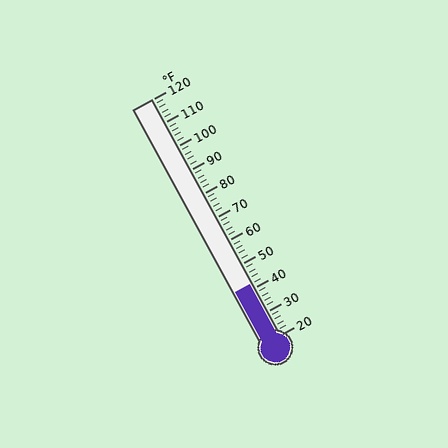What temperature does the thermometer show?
The thermometer shows approximately 42°F.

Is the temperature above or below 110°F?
The temperature is below 110°F.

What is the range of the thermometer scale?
The thermometer scale ranges from 20°F to 120°F.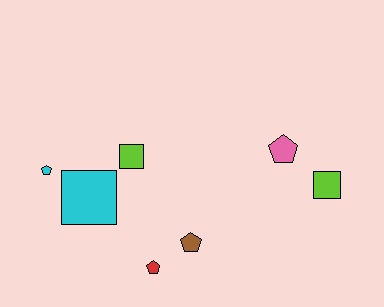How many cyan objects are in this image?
There are 2 cyan objects.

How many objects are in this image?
There are 7 objects.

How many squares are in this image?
There are 3 squares.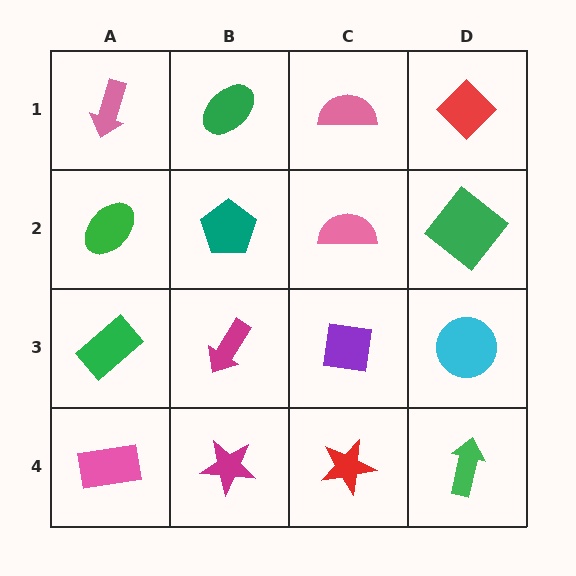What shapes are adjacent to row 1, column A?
A green ellipse (row 2, column A), a green ellipse (row 1, column B).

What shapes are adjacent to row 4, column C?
A purple square (row 3, column C), a magenta star (row 4, column B), a green arrow (row 4, column D).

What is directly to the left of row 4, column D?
A red star.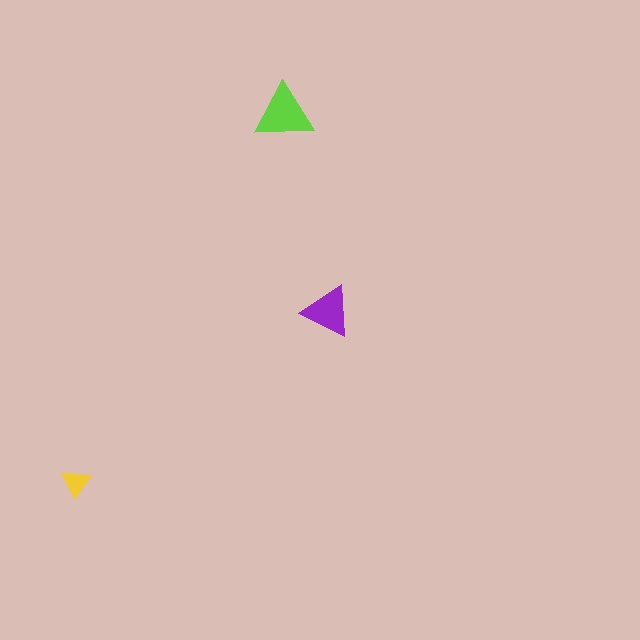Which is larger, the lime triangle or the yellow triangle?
The lime one.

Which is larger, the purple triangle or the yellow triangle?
The purple one.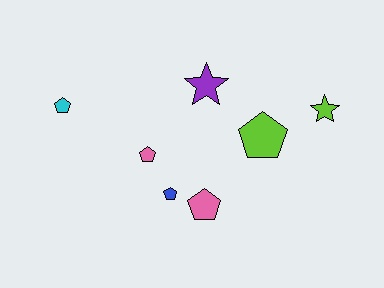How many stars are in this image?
There are 2 stars.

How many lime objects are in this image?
There are 2 lime objects.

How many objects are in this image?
There are 7 objects.